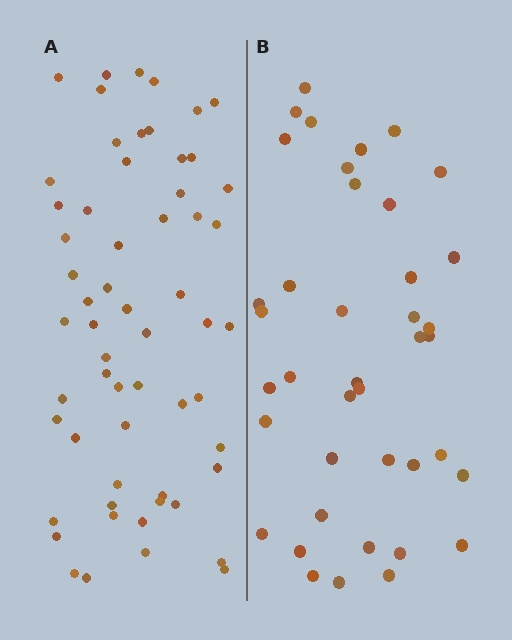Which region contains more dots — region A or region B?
Region A (the left region) has more dots.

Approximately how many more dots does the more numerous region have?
Region A has approximately 20 more dots than region B.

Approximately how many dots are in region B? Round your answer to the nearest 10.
About 40 dots.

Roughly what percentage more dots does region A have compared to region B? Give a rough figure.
About 50% more.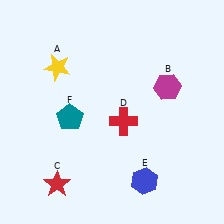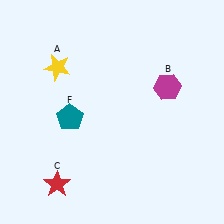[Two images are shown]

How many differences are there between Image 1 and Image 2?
There are 2 differences between the two images.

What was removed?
The red cross (D), the blue hexagon (E) were removed in Image 2.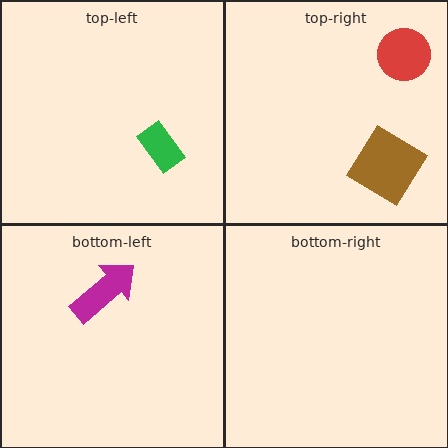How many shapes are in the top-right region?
2.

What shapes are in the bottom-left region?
The magenta arrow.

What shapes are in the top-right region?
The red circle, the brown diamond.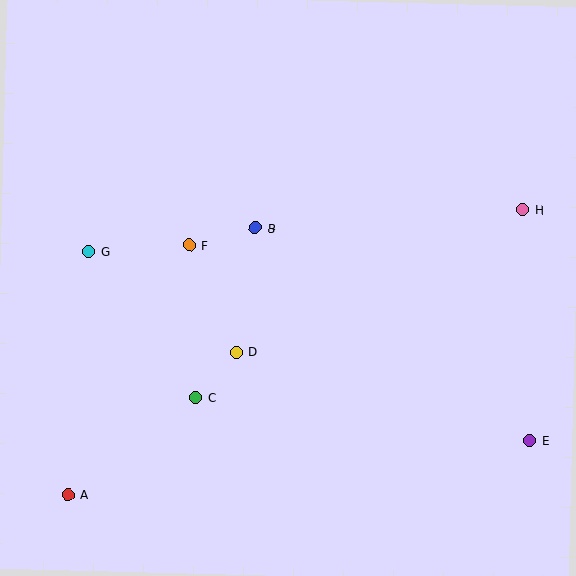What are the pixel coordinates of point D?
Point D is at (237, 352).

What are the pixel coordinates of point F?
Point F is at (190, 245).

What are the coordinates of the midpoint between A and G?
The midpoint between A and G is at (78, 373).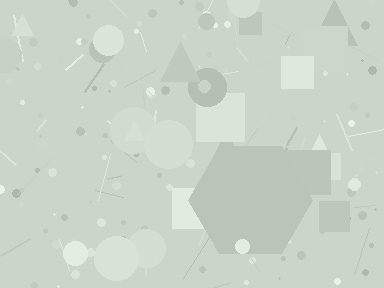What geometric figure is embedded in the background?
A hexagon is embedded in the background.